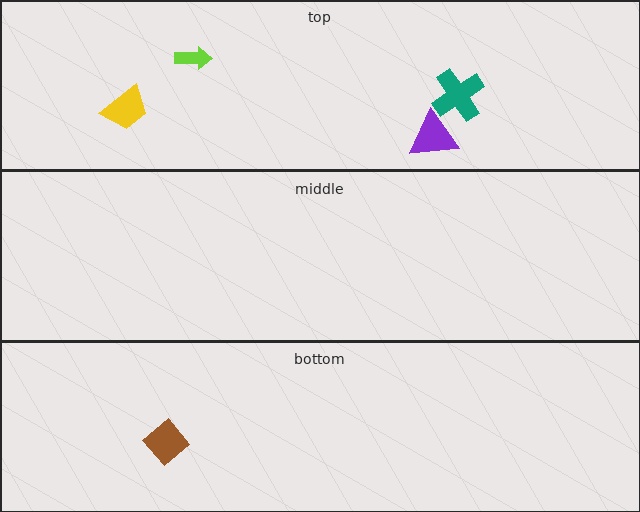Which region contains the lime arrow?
The top region.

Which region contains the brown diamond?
The bottom region.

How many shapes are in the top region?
4.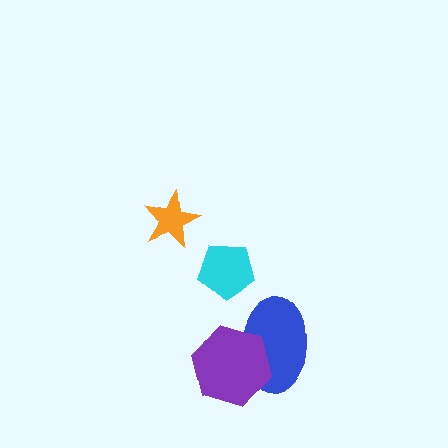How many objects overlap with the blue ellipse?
1 object overlaps with the blue ellipse.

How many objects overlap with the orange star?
0 objects overlap with the orange star.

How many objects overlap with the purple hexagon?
1 object overlaps with the purple hexagon.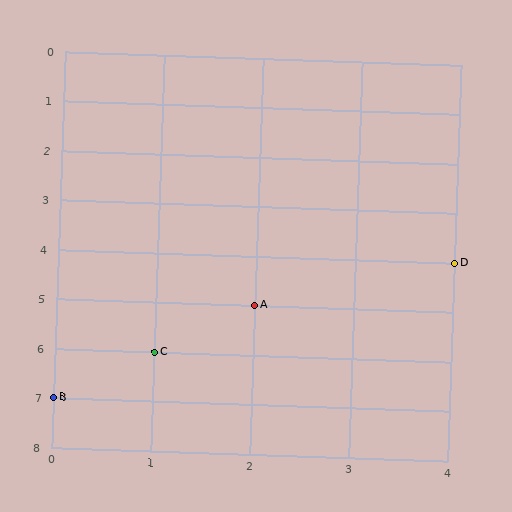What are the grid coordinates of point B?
Point B is at grid coordinates (0, 7).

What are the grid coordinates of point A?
Point A is at grid coordinates (2, 5).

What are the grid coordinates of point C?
Point C is at grid coordinates (1, 6).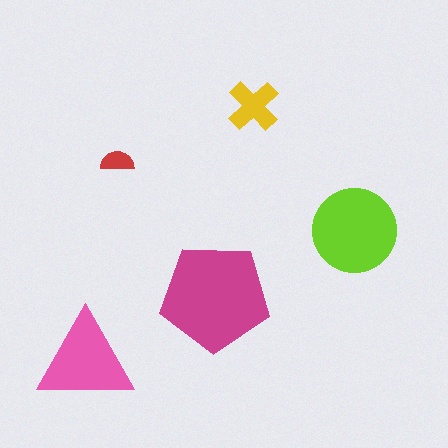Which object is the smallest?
The red semicircle.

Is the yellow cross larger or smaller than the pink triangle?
Smaller.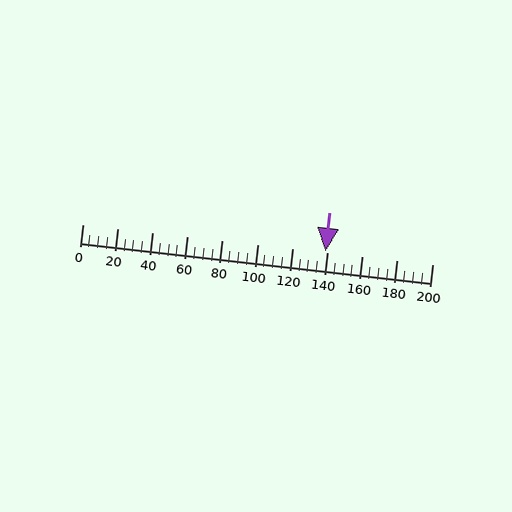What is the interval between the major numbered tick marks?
The major tick marks are spaced 20 units apart.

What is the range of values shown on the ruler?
The ruler shows values from 0 to 200.